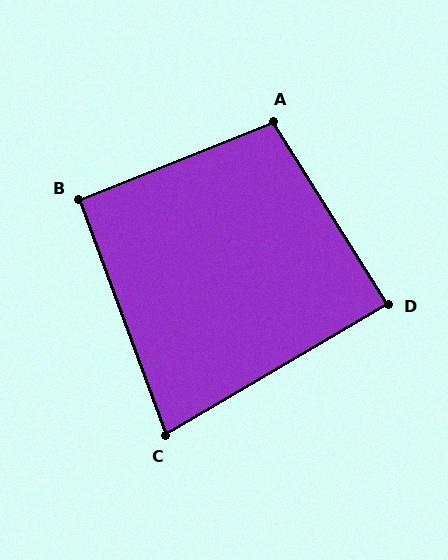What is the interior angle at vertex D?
Approximately 88 degrees (approximately right).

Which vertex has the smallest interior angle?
C, at approximately 80 degrees.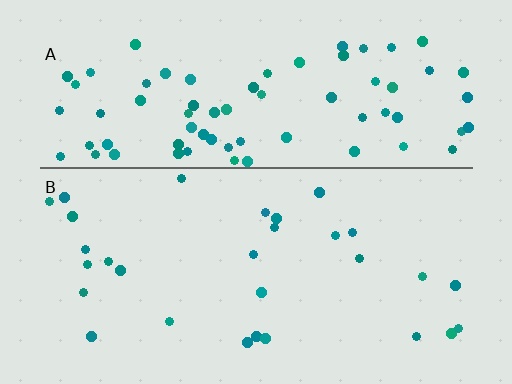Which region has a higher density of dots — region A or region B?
A (the top).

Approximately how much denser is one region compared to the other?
Approximately 2.6× — region A over region B.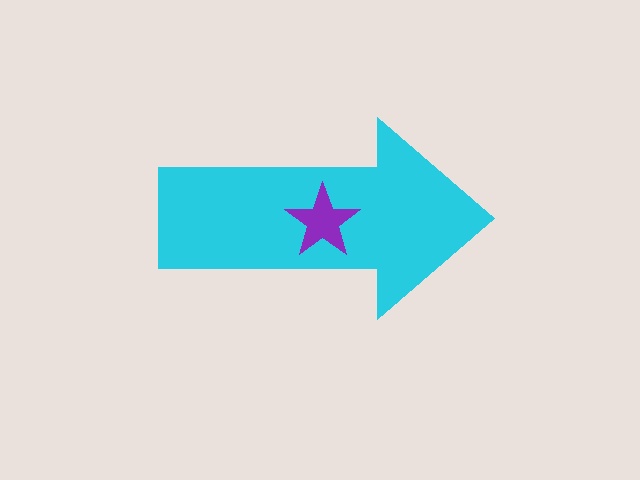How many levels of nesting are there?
2.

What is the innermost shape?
The purple star.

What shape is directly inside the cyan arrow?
The purple star.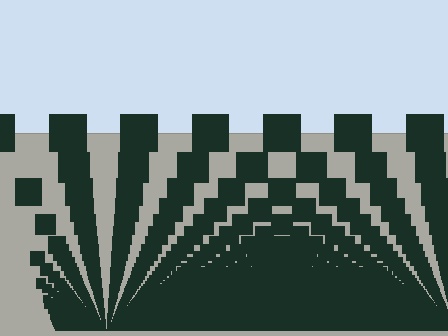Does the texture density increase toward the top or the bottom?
Density increases toward the bottom.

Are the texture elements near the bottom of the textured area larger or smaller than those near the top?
Smaller. The gradient is inverted — elements near the bottom are smaller and denser.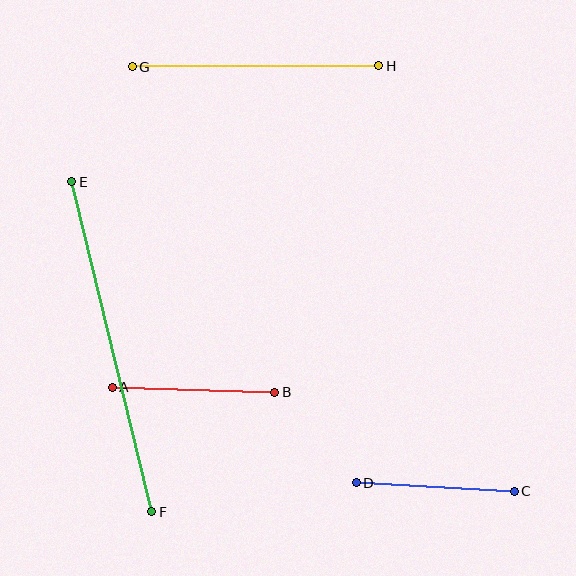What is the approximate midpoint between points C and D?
The midpoint is at approximately (435, 487) pixels.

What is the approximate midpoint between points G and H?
The midpoint is at approximately (255, 66) pixels.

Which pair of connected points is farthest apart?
Points E and F are farthest apart.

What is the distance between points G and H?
The distance is approximately 246 pixels.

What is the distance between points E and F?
The distance is approximately 339 pixels.